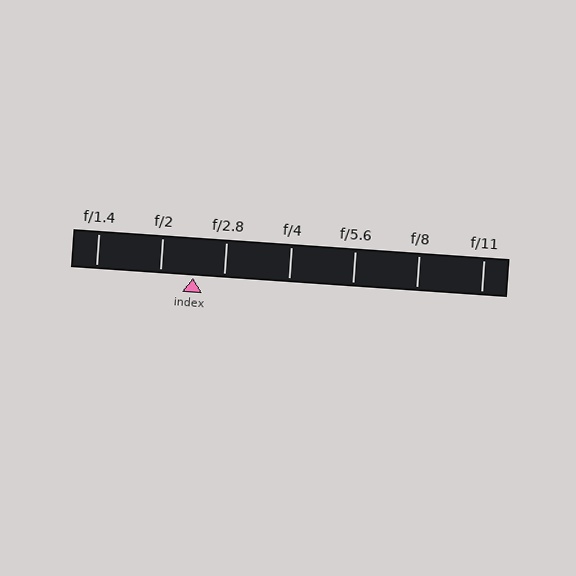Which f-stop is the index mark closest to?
The index mark is closest to f/2.8.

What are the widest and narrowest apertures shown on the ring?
The widest aperture shown is f/1.4 and the narrowest is f/11.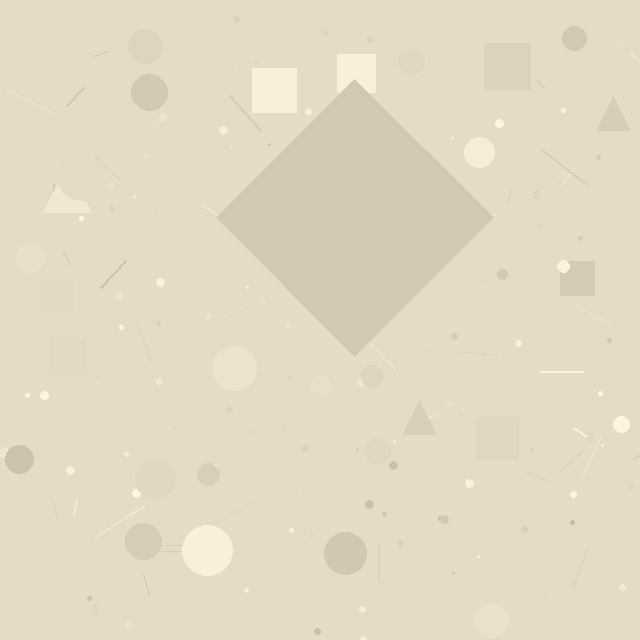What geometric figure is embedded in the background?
A diamond is embedded in the background.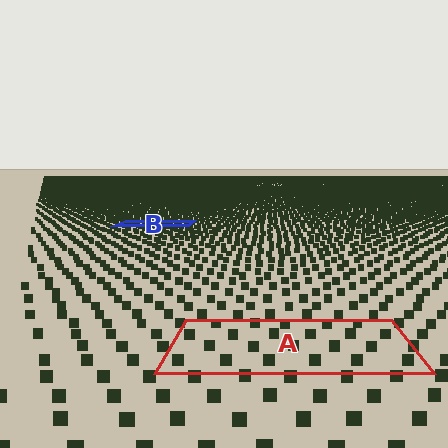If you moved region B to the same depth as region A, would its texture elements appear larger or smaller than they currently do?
They would appear larger. At a closer depth, the same texture elements are projected at a bigger on-screen size.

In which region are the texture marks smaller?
The texture marks are smaller in region B, because it is farther away.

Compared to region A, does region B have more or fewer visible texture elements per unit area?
Region B has more texture elements per unit area — they are packed more densely because it is farther away.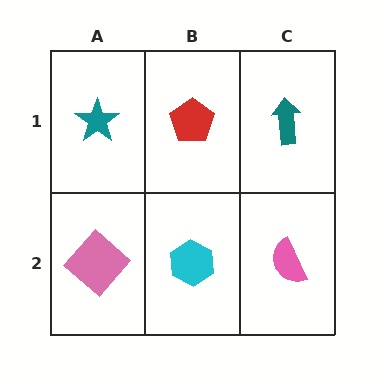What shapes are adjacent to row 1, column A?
A pink diamond (row 2, column A), a red pentagon (row 1, column B).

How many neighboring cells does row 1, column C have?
2.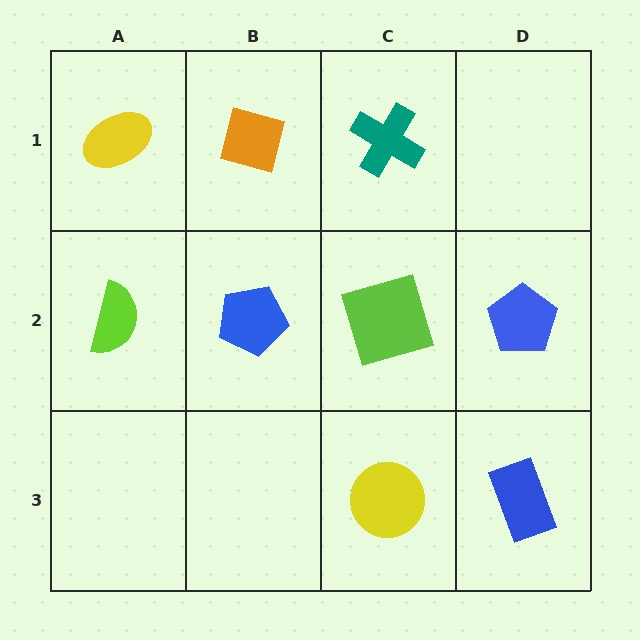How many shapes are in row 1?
3 shapes.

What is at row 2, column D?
A blue pentagon.